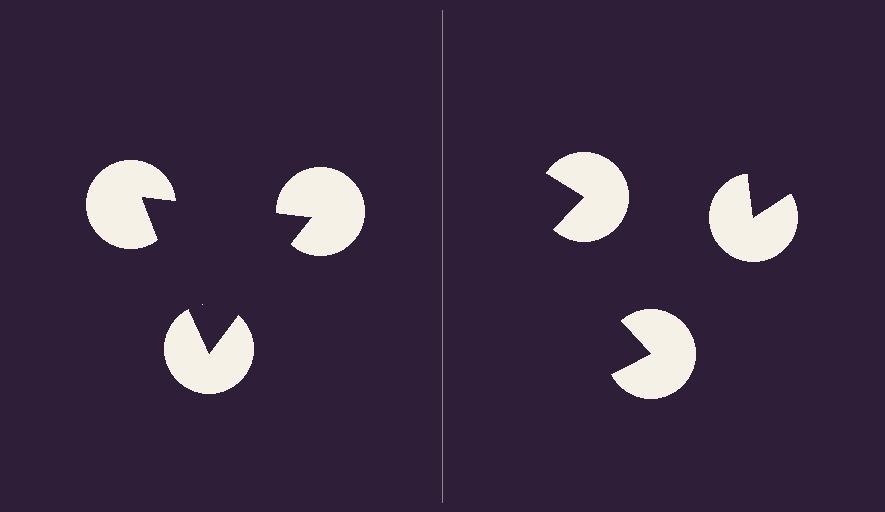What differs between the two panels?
The pac-man discs are positioned identically on both sides; only the wedge orientations differ. On the left they align to a triangle; on the right they are misaligned.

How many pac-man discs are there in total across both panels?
6 — 3 on each side.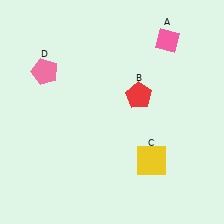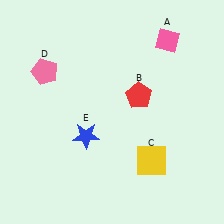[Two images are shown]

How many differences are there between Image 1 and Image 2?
There is 1 difference between the two images.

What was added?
A blue star (E) was added in Image 2.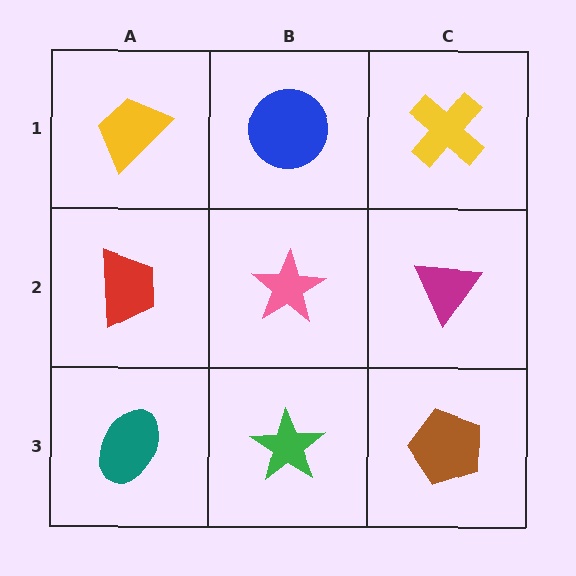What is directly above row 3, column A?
A red trapezoid.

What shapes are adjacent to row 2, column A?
A yellow trapezoid (row 1, column A), a teal ellipse (row 3, column A), a pink star (row 2, column B).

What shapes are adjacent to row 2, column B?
A blue circle (row 1, column B), a green star (row 3, column B), a red trapezoid (row 2, column A), a magenta triangle (row 2, column C).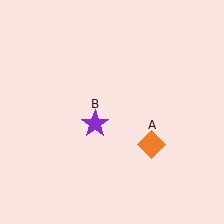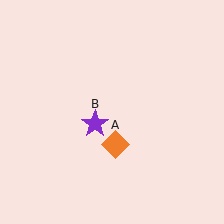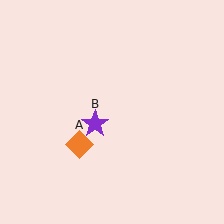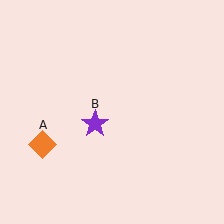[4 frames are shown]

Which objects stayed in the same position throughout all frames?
Purple star (object B) remained stationary.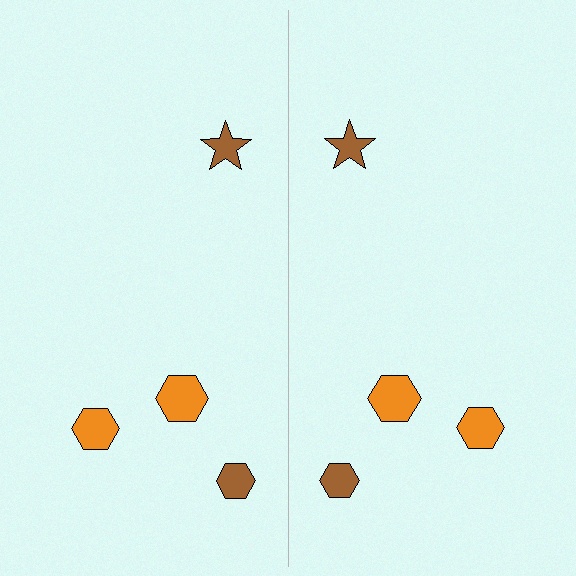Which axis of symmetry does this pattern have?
The pattern has a vertical axis of symmetry running through the center of the image.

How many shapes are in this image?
There are 8 shapes in this image.